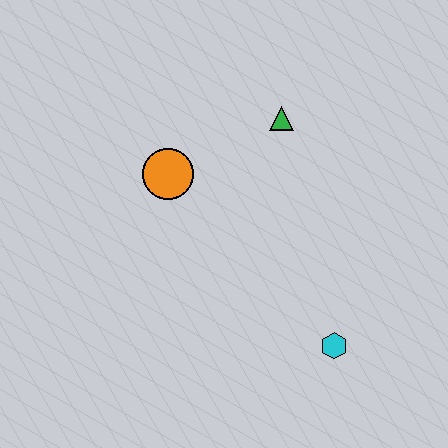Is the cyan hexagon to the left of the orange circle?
No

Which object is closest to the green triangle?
The orange circle is closest to the green triangle.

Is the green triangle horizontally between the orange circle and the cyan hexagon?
Yes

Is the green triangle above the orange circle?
Yes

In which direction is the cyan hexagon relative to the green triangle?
The cyan hexagon is below the green triangle.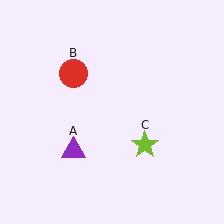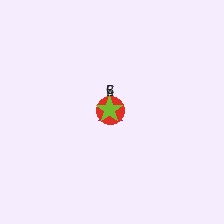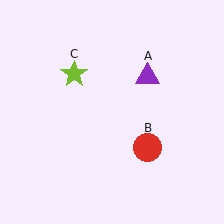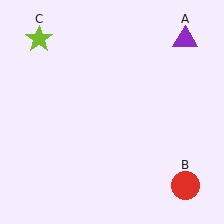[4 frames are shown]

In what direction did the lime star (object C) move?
The lime star (object C) moved up and to the left.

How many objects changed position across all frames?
3 objects changed position: purple triangle (object A), red circle (object B), lime star (object C).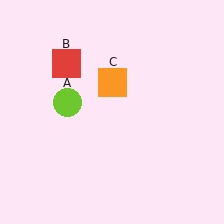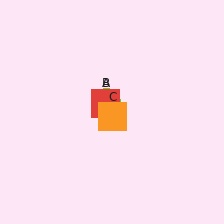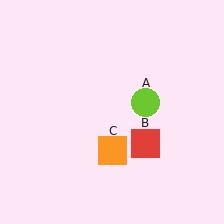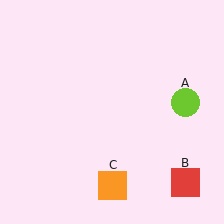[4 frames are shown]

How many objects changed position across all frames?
3 objects changed position: lime circle (object A), red square (object B), orange square (object C).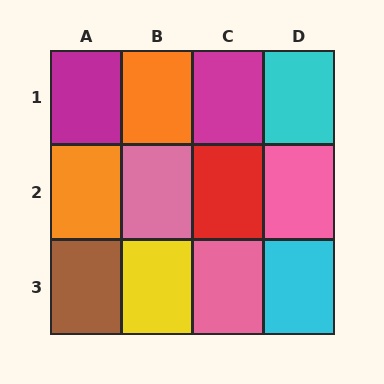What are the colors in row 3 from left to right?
Brown, yellow, pink, cyan.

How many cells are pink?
3 cells are pink.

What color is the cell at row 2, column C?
Red.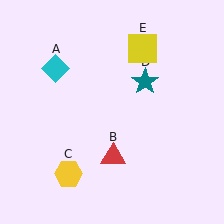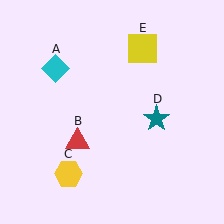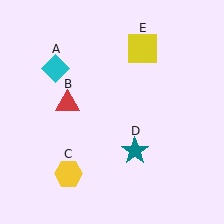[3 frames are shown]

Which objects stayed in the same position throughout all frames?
Cyan diamond (object A) and yellow hexagon (object C) and yellow square (object E) remained stationary.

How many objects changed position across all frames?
2 objects changed position: red triangle (object B), teal star (object D).